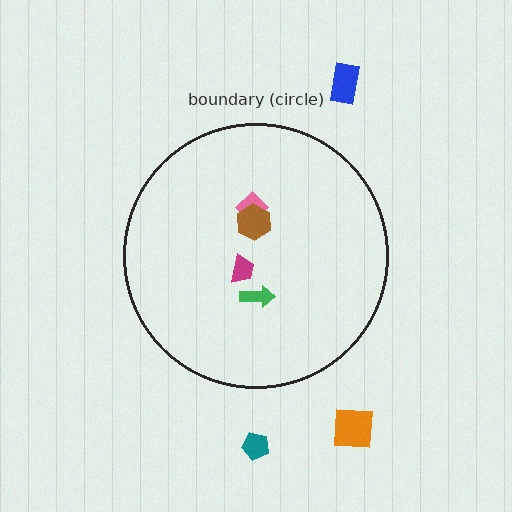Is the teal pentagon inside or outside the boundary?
Outside.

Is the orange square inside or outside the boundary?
Outside.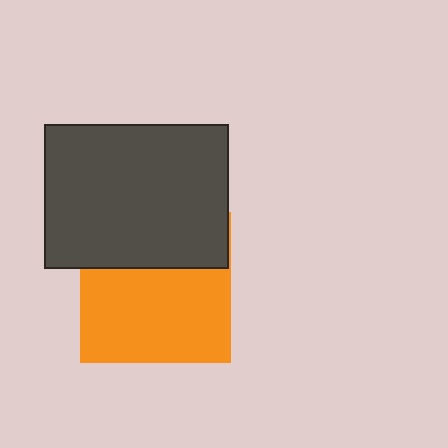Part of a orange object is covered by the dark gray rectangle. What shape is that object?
It is a square.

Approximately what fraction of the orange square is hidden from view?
Roughly 38% of the orange square is hidden behind the dark gray rectangle.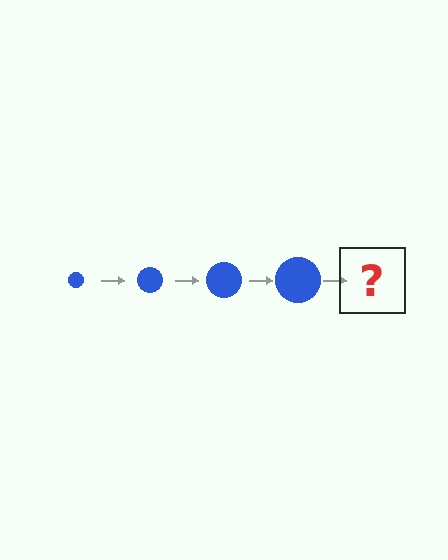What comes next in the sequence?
The next element should be a blue circle, larger than the previous one.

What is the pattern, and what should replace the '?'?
The pattern is that the circle gets progressively larger each step. The '?' should be a blue circle, larger than the previous one.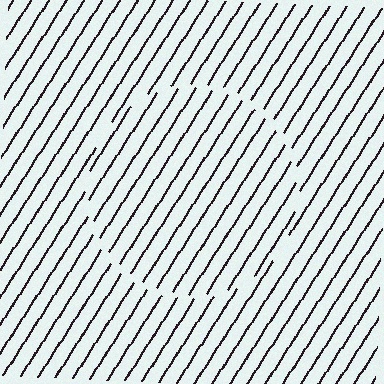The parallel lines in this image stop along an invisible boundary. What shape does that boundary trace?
An illusory circle. The interior of the shape contains the same grating, shifted by half a period — the contour is defined by the phase discontinuity where line-ends from the inner and outer gratings abut.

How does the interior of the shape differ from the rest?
The interior of the shape contains the same grating, shifted by half a period — the contour is defined by the phase discontinuity where line-ends from the inner and outer gratings abut.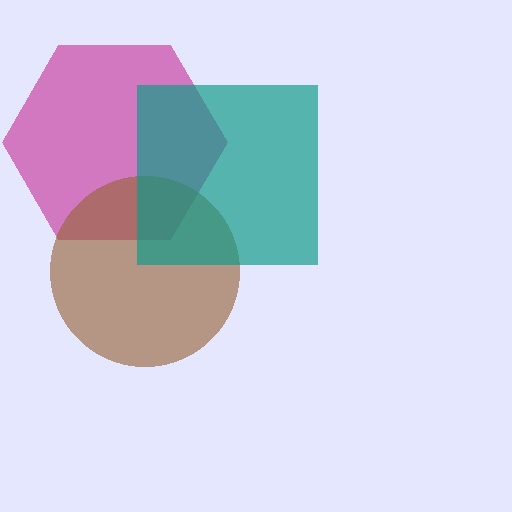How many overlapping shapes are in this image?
There are 3 overlapping shapes in the image.